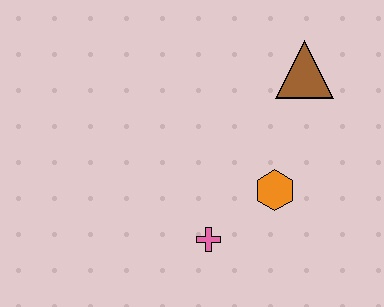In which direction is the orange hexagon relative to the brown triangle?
The orange hexagon is below the brown triangle.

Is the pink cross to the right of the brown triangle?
No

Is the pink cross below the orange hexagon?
Yes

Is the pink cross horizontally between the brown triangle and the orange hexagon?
No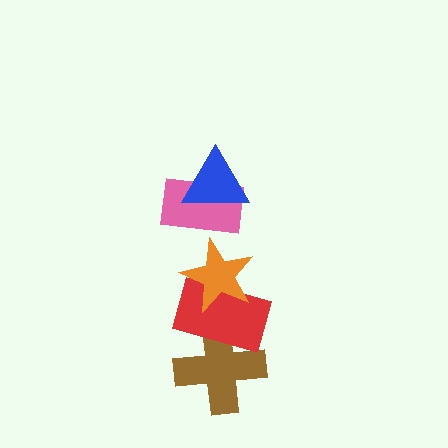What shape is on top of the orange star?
The pink rectangle is on top of the orange star.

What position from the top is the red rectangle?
The red rectangle is 4th from the top.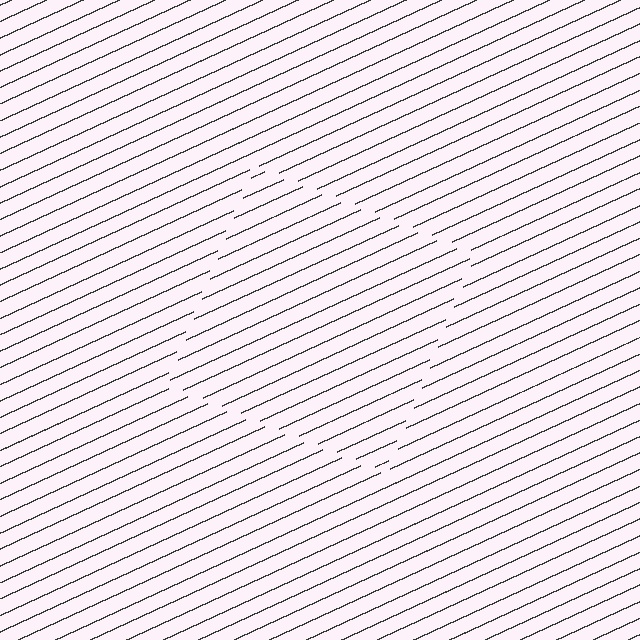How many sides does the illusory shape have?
4 sides — the line-ends trace a square.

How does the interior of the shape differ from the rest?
The interior of the shape contains the same grating, shifted by half a period — the contour is defined by the phase discontinuity where line-ends from the inner and outer gratings abut.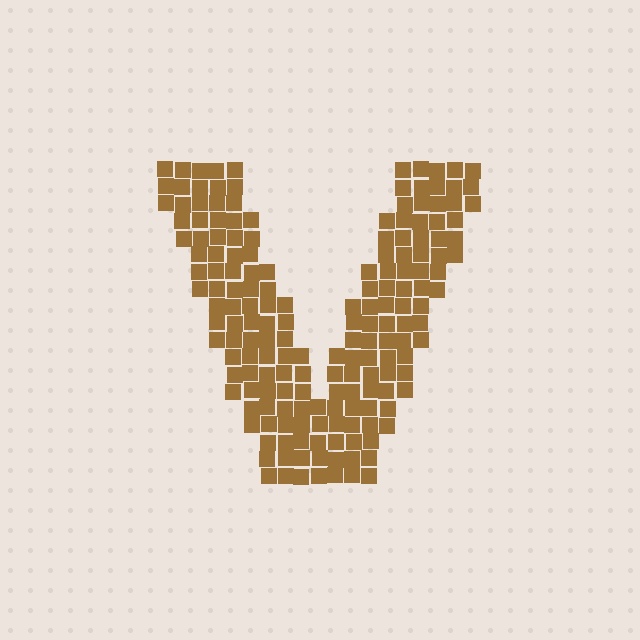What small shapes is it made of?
It is made of small squares.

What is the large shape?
The large shape is the letter V.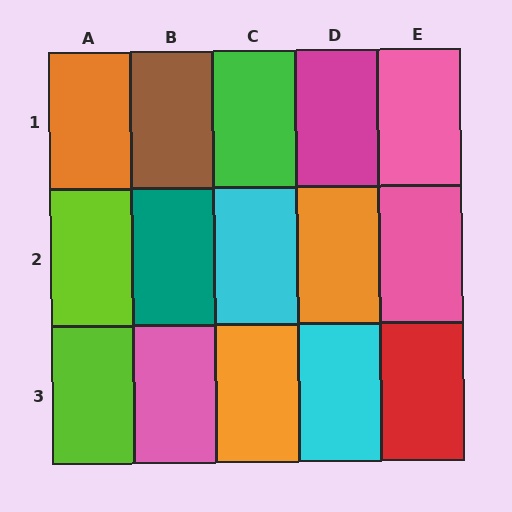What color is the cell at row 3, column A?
Lime.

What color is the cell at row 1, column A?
Orange.